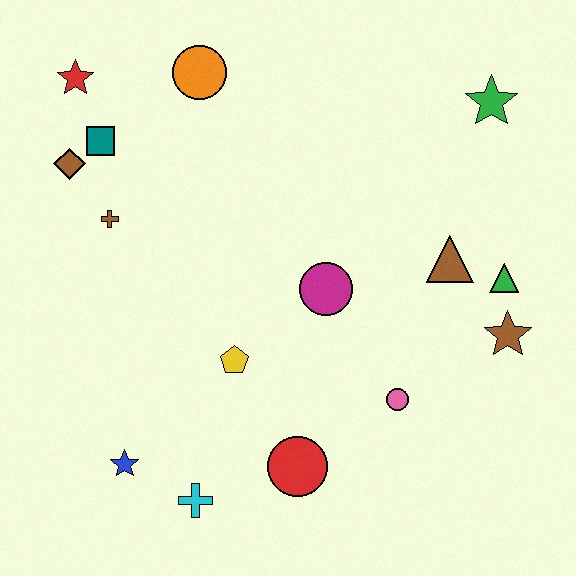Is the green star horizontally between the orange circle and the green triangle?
Yes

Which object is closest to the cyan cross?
The blue star is closest to the cyan cross.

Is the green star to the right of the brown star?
No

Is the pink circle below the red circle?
No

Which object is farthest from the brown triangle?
The red star is farthest from the brown triangle.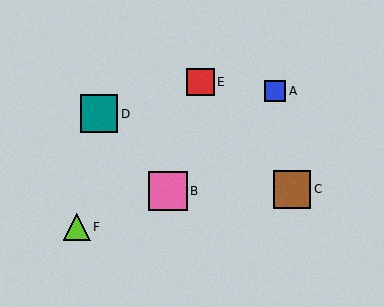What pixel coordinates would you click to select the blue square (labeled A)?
Click at (275, 91) to select the blue square A.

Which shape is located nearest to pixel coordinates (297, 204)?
The brown square (labeled C) at (292, 189) is nearest to that location.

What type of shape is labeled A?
Shape A is a blue square.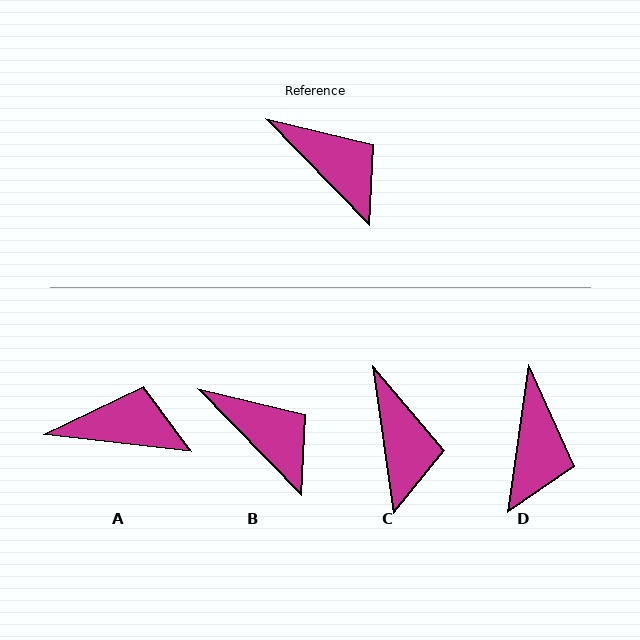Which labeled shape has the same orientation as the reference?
B.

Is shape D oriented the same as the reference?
No, it is off by about 52 degrees.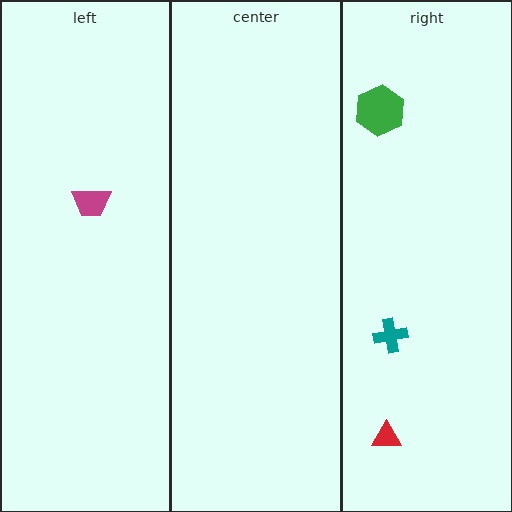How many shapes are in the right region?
3.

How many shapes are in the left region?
1.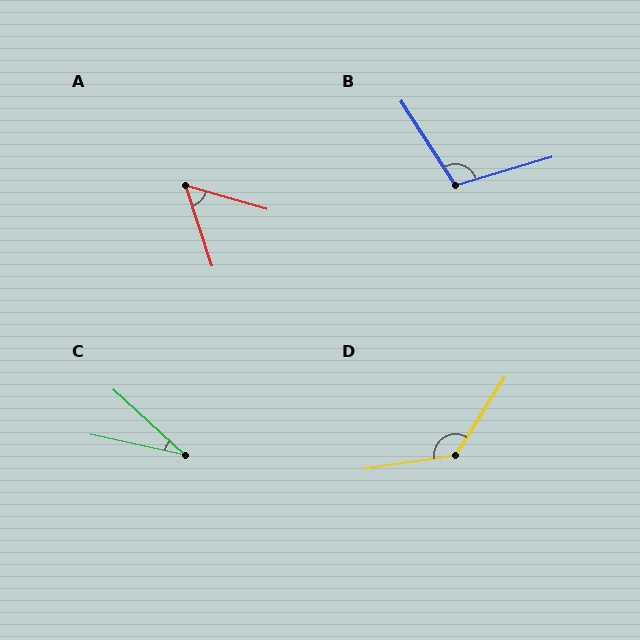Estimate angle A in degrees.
Approximately 56 degrees.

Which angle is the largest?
D, at approximately 131 degrees.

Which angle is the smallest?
C, at approximately 30 degrees.